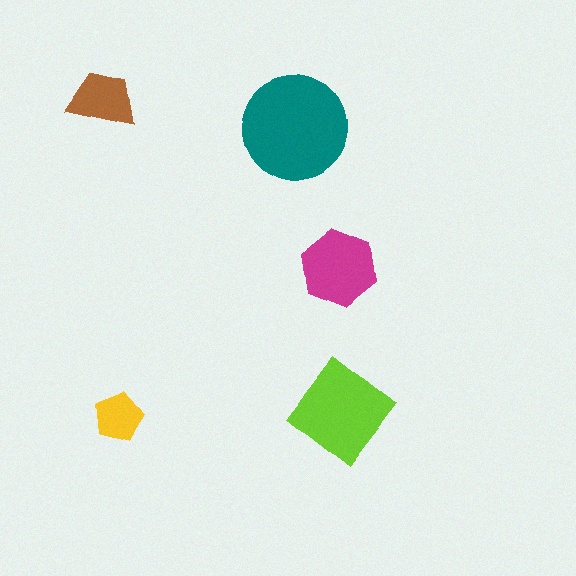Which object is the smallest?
The yellow pentagon.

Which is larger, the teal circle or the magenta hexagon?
The teal circle.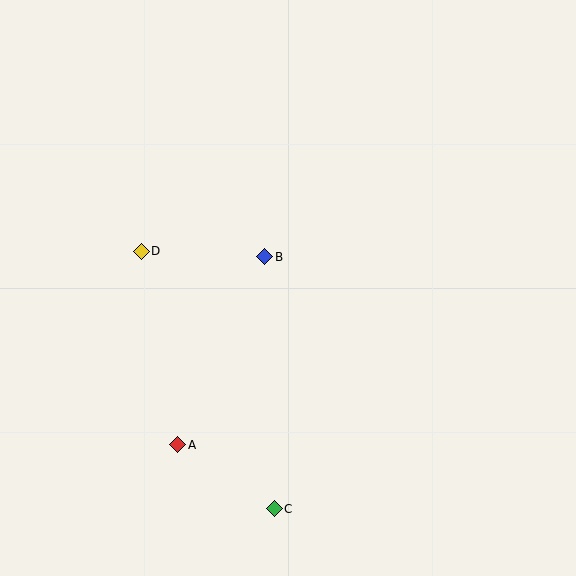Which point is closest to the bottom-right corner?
Point C is closest to the bottom-right corner.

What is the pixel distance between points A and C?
The distance between A and C is 116 pixels.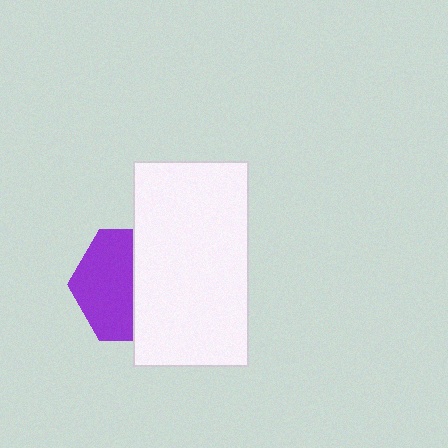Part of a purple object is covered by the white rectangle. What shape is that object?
It is a hexagon.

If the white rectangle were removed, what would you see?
You would see the complete purple hexagon.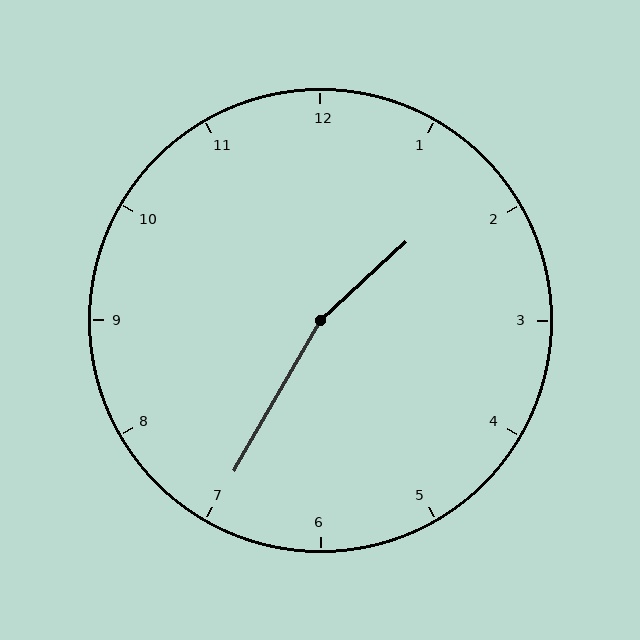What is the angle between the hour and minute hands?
Approximately 162 degrees.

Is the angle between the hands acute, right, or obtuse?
It is obtuse.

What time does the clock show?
1:35.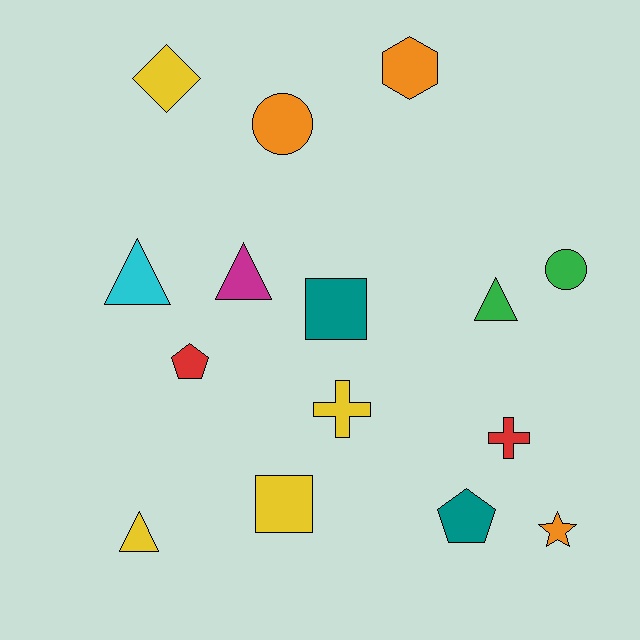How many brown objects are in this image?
There are no brown objects.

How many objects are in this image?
There are 15 objects.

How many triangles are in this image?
There are 4 triangles.